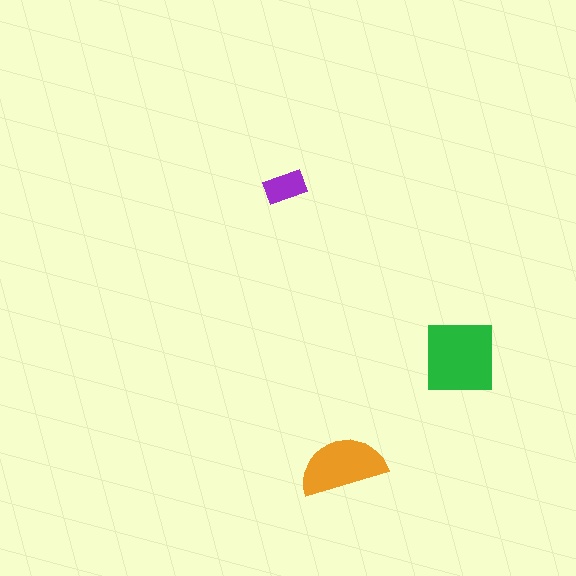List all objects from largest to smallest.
The green square, the orange semicircle, the purple rectangle.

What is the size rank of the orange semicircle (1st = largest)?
2nd.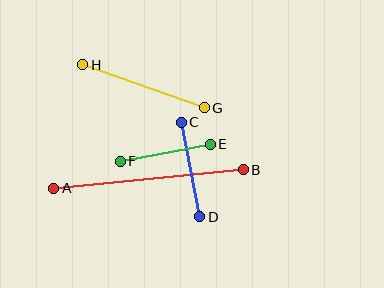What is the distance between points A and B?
The distance is approximately 190 pixels.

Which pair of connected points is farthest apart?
Points A and B are farthest apart.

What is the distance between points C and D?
The distance is approximately 96 pixels.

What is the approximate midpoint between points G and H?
The midpoint is at approximately (144, 86) pixels.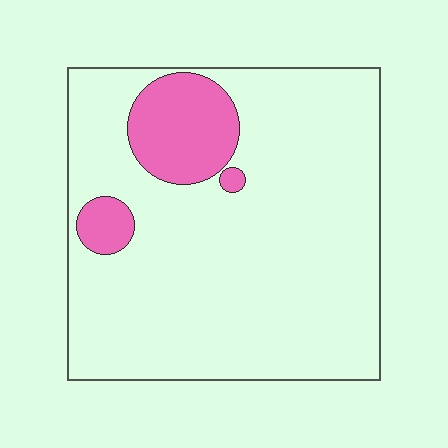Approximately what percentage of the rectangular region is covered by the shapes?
Approximately 15%.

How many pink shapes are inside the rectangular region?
3.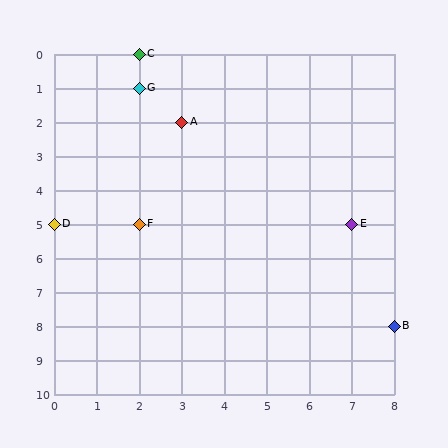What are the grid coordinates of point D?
Point D is at grid coordinates (0, 5).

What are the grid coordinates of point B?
Point B is at grid coordinates (8, 8).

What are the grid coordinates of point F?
Point F is at grid coordinates (2, 5).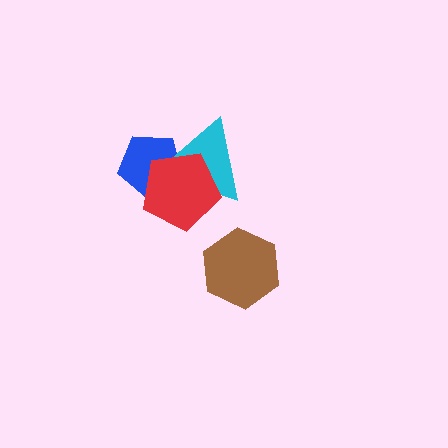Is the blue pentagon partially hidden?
Yes, it is partially covered by another shape.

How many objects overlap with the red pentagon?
2 objects overlap with the red pentagon.